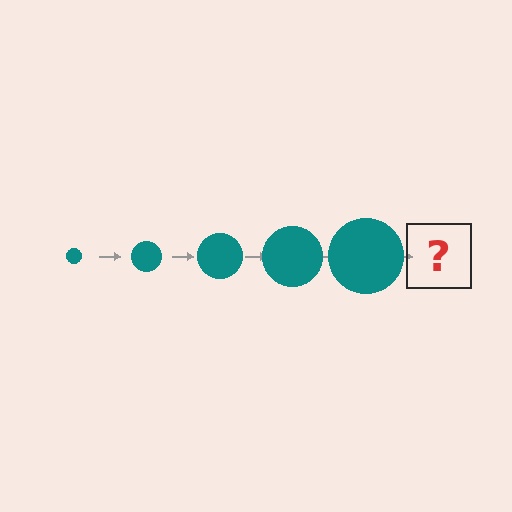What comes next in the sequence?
The next element should be a teal circle, larger than the previous one.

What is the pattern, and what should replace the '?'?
The pattern is that the circle gets progressively larger each step. The '?' should be a teal circle, larger than the previous one.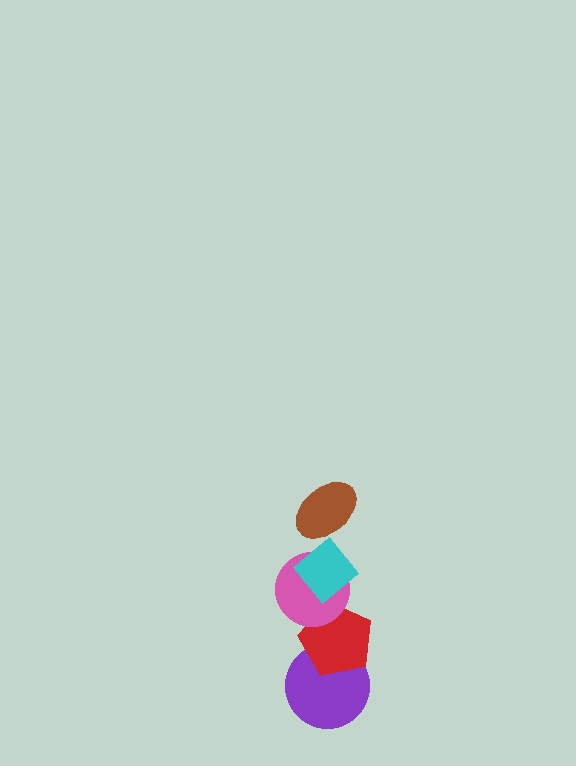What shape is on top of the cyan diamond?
The brown ellipse is on top of the cyan diamond.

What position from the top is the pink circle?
The pink circle is 3rd from the top.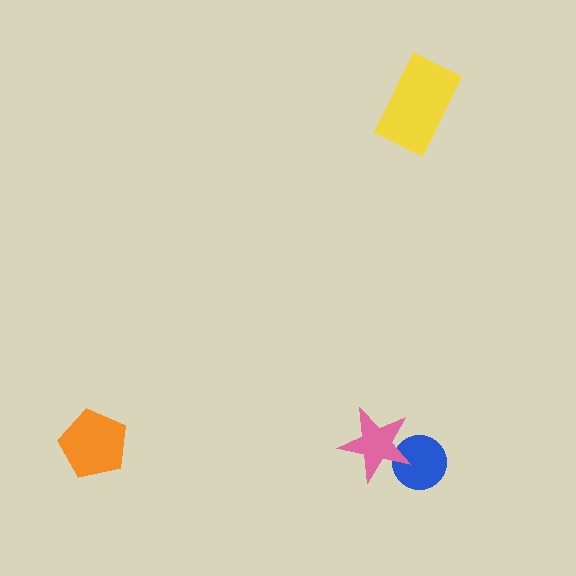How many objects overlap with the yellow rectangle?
0 objects overlap with the yellow rectangle.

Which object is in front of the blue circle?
The pink star is in front of the blue circle.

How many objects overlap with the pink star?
1 object overlaps with the pink star.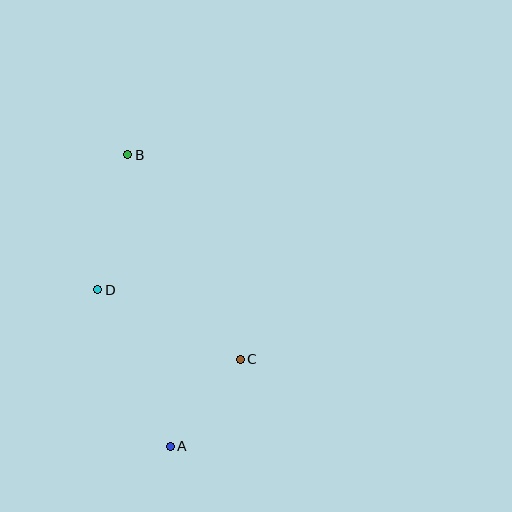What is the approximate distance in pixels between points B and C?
The distance between B and C is approximately 234 pixels.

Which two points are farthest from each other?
Points A and B are farthest from each other.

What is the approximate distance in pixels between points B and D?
The distance between B and D is approximately 138 pixels.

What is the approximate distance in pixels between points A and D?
The distance between A and D is approximately 172 pixels.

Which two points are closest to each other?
Points A and C are closest to each other.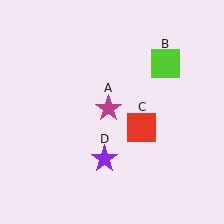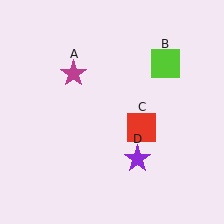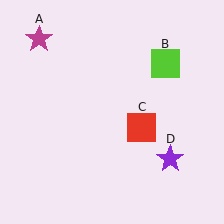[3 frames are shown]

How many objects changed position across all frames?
2 objects changed position: magenta star (object A), purple star (object D).